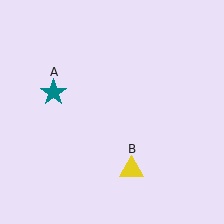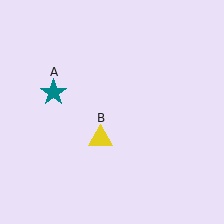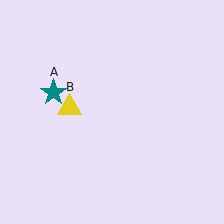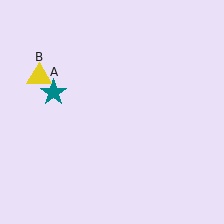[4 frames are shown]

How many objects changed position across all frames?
1 object changed position: yellow triangle (object B).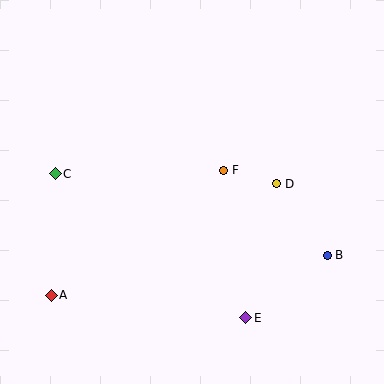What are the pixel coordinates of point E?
Point E is at (246, 318).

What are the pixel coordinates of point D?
Point D is at (277, 184).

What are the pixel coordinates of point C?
Point C is at (55, 174).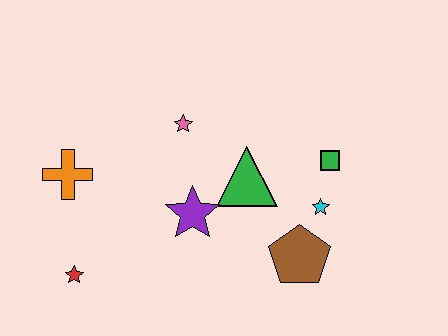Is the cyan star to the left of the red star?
No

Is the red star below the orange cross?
Yes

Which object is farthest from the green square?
The red star is farthest from the green square.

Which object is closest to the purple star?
The green triangle is closest to the purple star.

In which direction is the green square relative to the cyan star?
The green square is above the cyan star.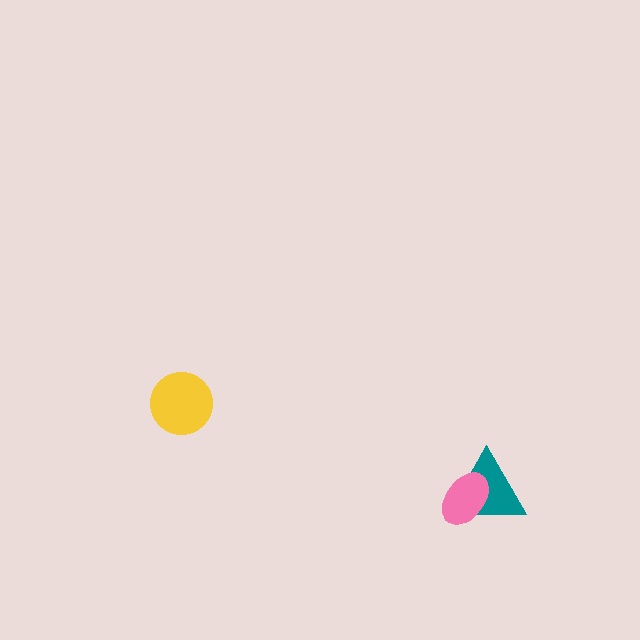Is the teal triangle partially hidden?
Yes, it is partially covered by another shape.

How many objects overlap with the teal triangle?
1 object overlaps with the teal triangle.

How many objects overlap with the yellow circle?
0 objects overlap with the yellow circle.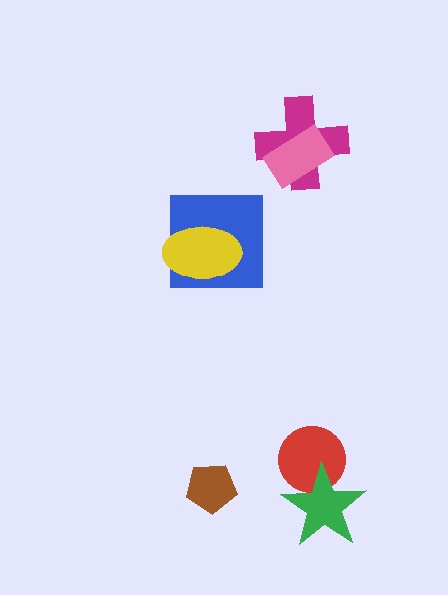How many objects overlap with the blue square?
1 object overlaps with the blue square.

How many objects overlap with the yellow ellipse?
1 object overlaps with the yellow ellipse.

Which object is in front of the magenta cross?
The pink rectangle is in front of the magenta cross.